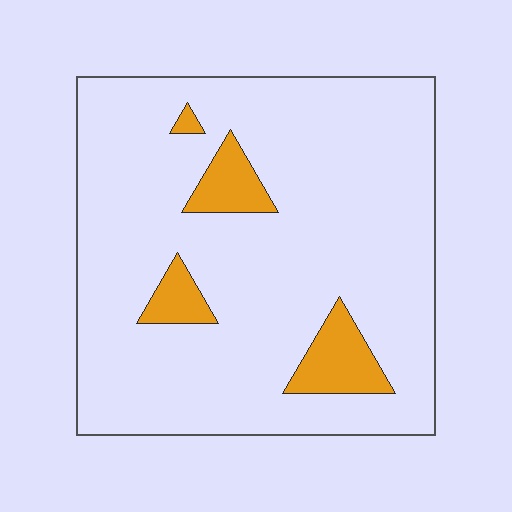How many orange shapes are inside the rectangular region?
4.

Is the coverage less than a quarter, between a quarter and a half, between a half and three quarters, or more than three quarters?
Less than a quarter.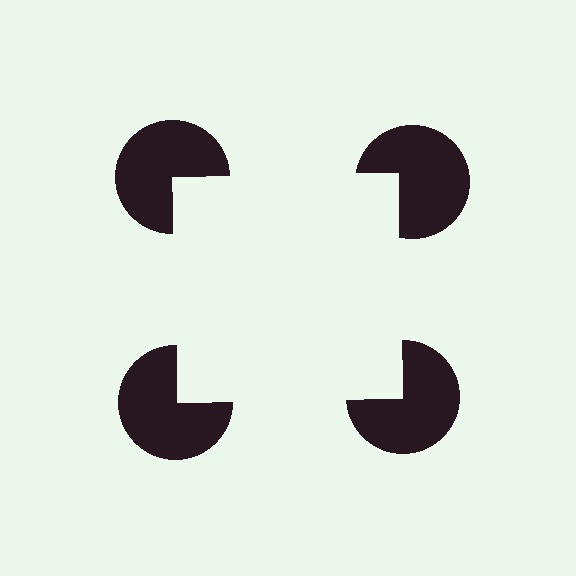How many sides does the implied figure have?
4 sides.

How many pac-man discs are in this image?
There are 4 — one at each vertex of the illusory square.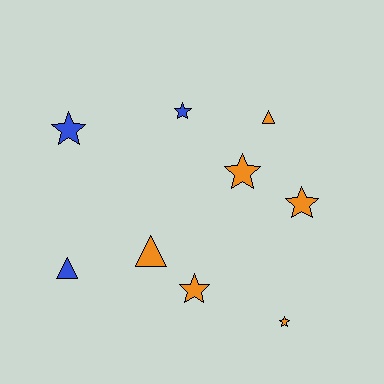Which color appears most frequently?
Orange, with 6 objects.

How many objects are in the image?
There are 9 objects.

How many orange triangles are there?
There are 2 orange triangles.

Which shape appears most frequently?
Star, with 6 objects.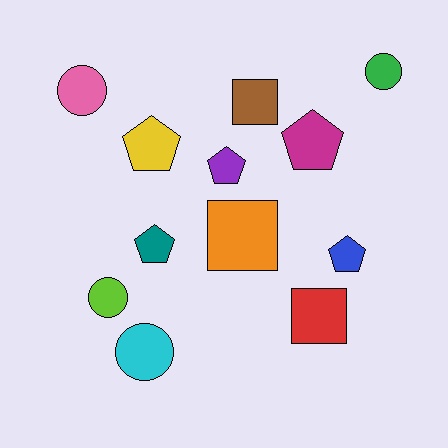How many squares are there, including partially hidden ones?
There are 3 squares.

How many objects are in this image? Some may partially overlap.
There are 12 objects.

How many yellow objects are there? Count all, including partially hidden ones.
There is 1 yellow object.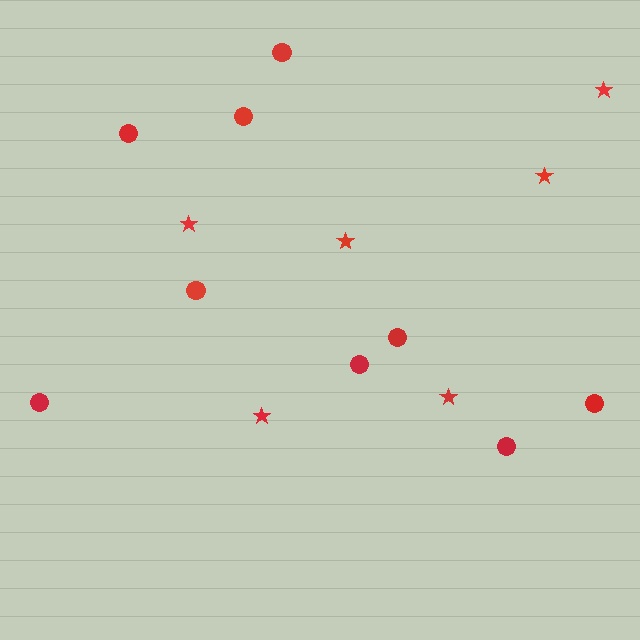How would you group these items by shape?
There are 2 groups: one group of circles (9) and one group of stars (6).